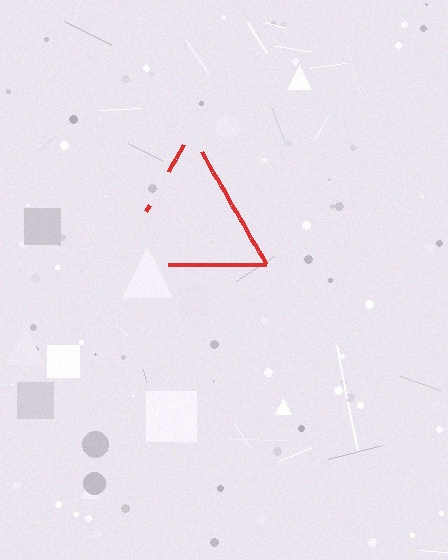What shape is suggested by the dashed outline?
The dashed outline suggests a triangle.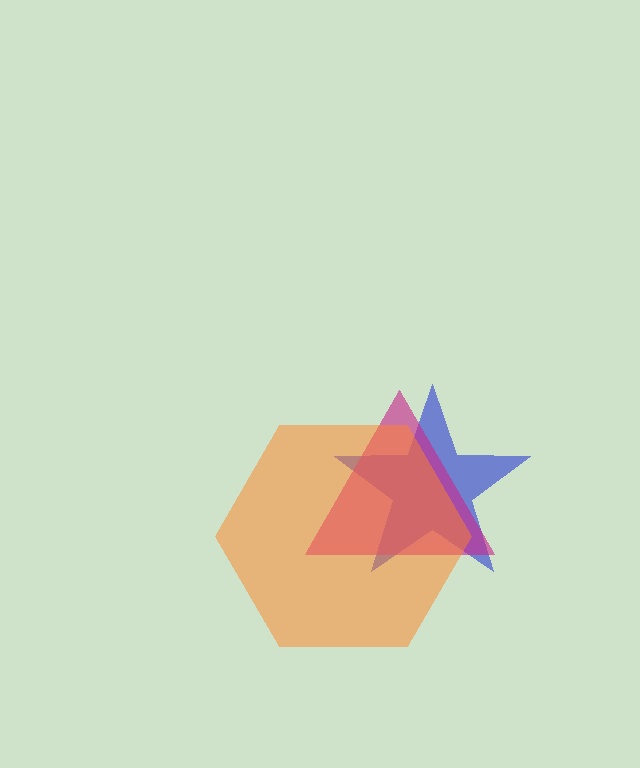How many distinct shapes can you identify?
There are 3 distinct shapes: a blue star, a magenta triangle, an orange hexagon.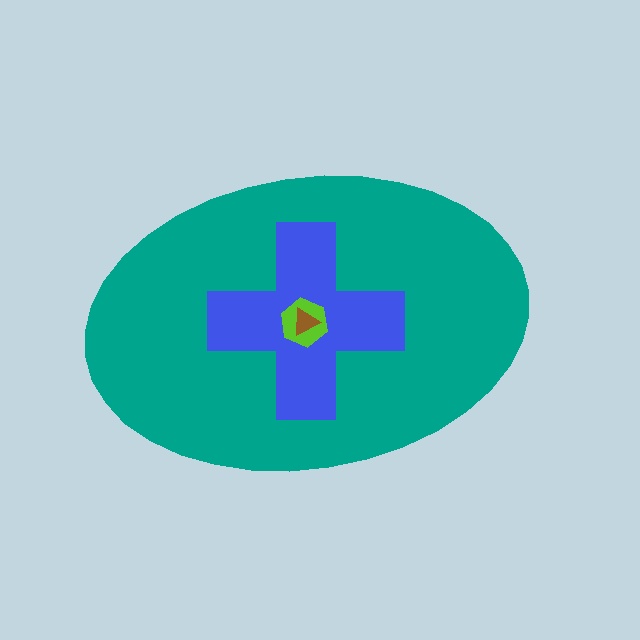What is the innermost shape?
The brown triangle.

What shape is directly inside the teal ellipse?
The blue cross.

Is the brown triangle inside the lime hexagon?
Yes.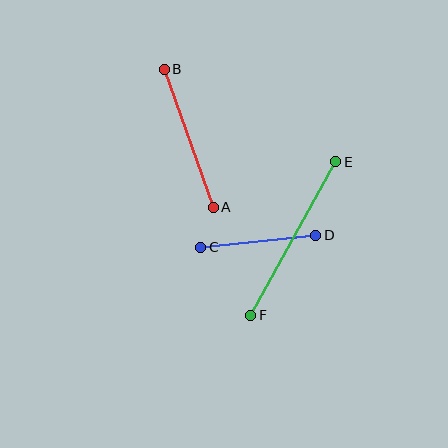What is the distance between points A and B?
The distance is approximately 147 pixels.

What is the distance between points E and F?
The distance is approximately 175 pixels.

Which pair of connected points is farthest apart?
Points E and F are farthest apart.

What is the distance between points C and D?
The distance is approximately 116 pixels.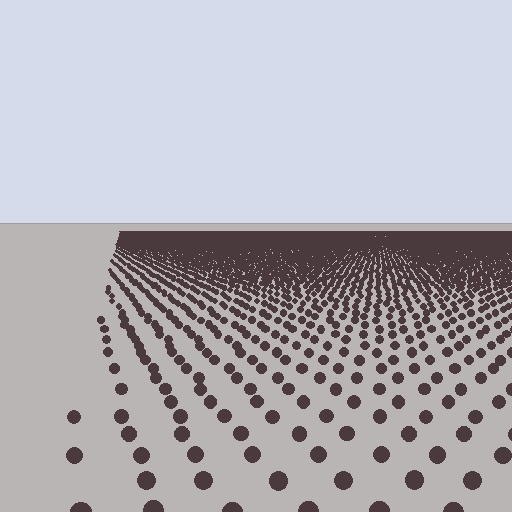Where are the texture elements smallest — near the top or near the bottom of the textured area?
Near the top.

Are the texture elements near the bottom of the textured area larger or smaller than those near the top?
Larger. Near the bottom, elements are closer to the viewer and appear at a bigger on-screen size.